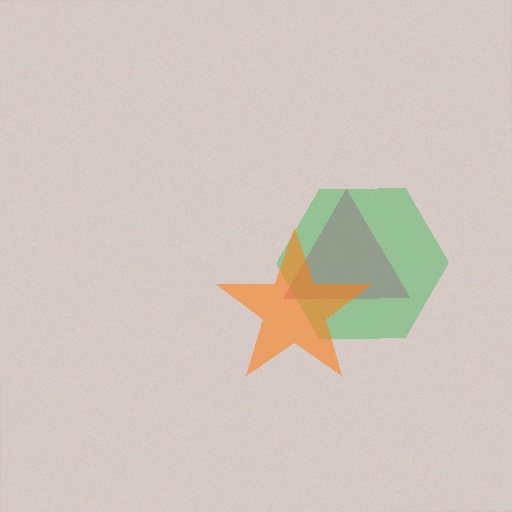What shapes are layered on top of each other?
The layered shapes are: a magenta triangle, a green hexagon, an orange star.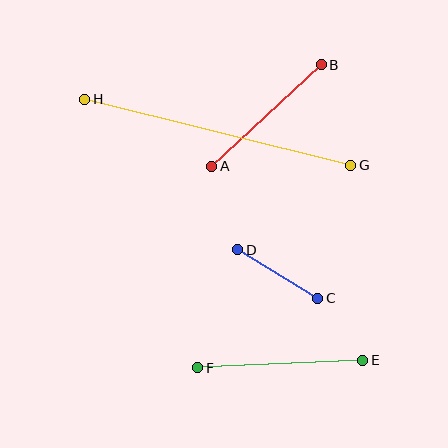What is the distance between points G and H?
The distance is approximately 274 pixels.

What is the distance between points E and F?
The distance is approximately 165 pixels.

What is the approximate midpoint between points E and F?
The midpoint is at approximately (280, 364) pixels.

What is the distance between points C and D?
The distance is approximately 94 pixels.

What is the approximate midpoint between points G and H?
The midpoint is at approximately (218, 132) pixels.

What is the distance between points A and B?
The distance is approximately 149 pixels.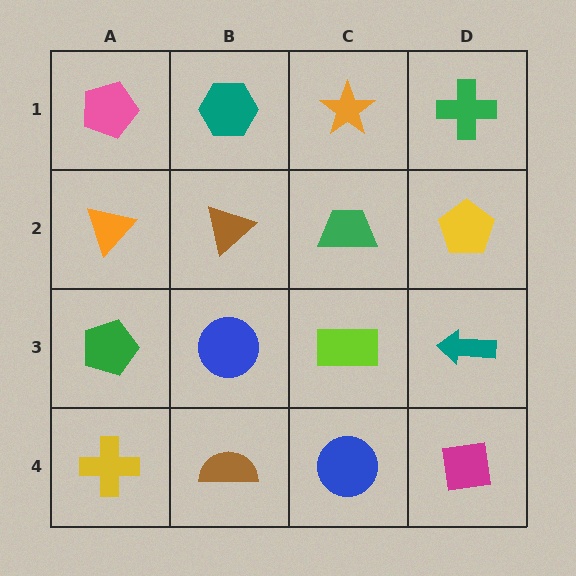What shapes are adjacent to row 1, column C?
A green trapezoid (row 2, column C), a teal hexagon (row 1, column B), a green cross (row 1, column D).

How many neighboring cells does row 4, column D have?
2.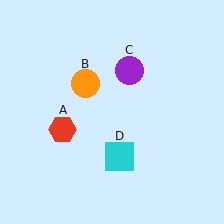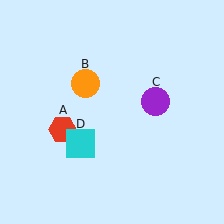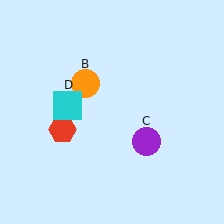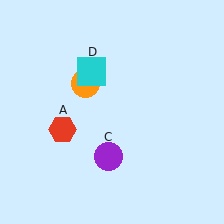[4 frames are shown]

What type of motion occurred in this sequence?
The purple circle (object C), cyan square (object D) rotated clockwise around the center of the scene.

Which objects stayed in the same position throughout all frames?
Red hexagon (object A) and orange circle (object B) remained stationary.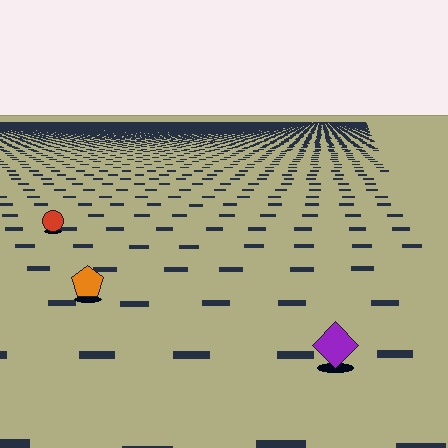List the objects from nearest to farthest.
From nearest to farthest: the purple diamond, the orange pentagon, the red circle.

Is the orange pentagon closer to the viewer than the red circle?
Yes. The orange pentagon is closer — you can tell from the texture gradient: the ground texture is coarser near it.